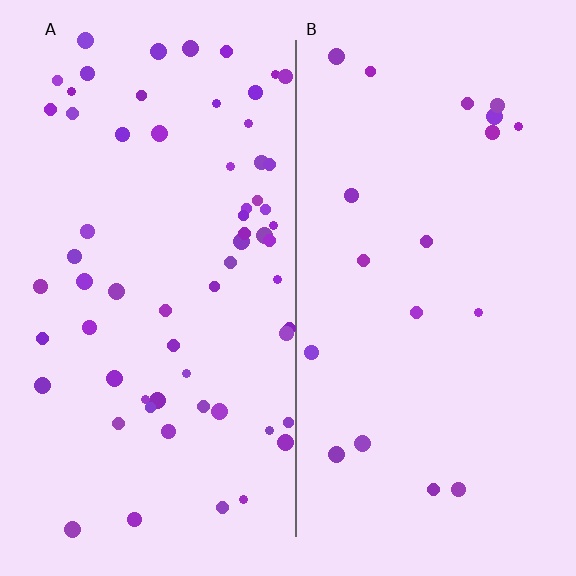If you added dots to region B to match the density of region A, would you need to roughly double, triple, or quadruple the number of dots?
Approximately triple.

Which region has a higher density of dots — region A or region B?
A (the left).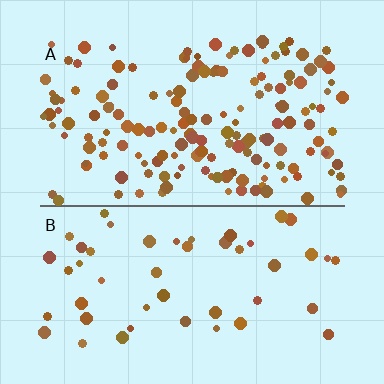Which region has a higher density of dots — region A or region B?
A (the top).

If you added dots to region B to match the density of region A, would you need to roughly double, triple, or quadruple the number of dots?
Approximately triple.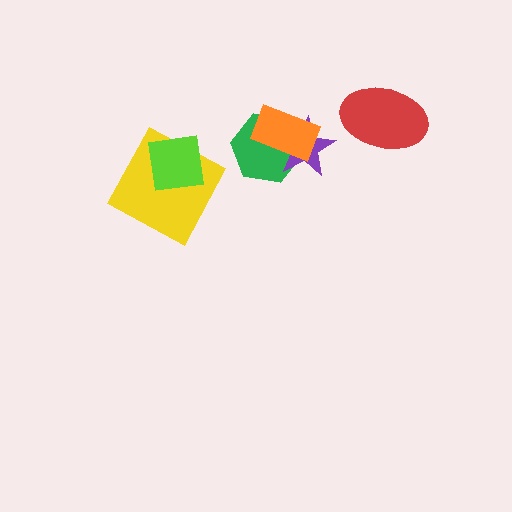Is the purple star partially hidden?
Yes, it is partially covered by another shape.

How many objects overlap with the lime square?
1 object overlaps with the lime square.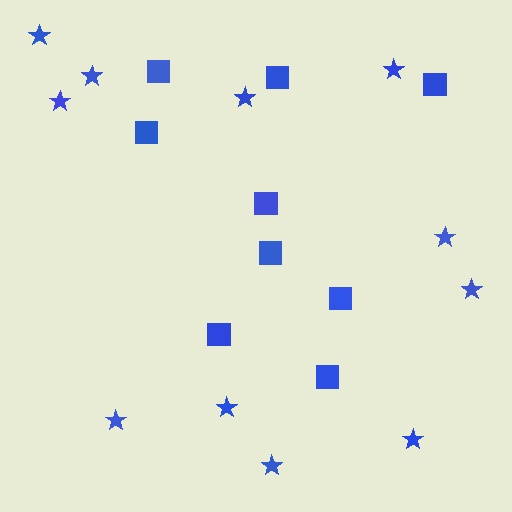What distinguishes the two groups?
There are 2 groups: one group of squares (9) and one group of stars (11).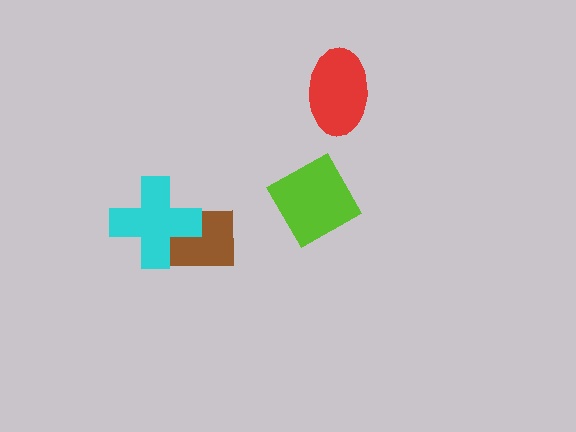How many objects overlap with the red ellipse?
0 objects overlap with the red ellipse.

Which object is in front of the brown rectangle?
The cyan cross is in front of the brown rectangle.